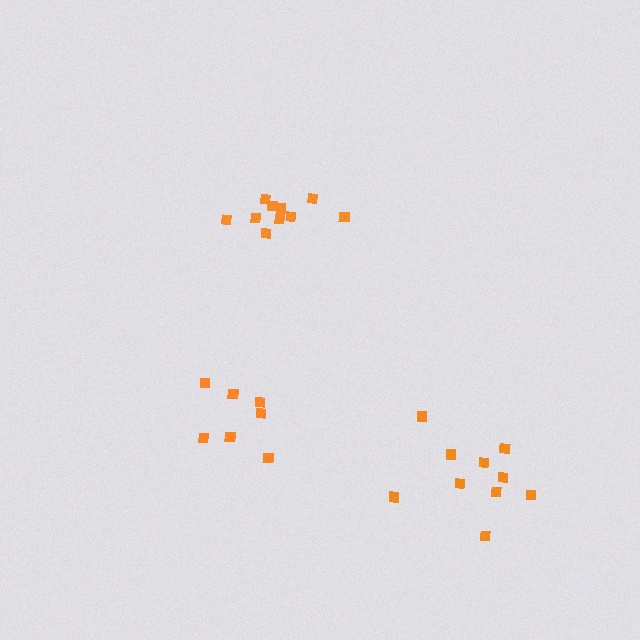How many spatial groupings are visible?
There are 3 spatial groupings.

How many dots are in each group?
Group 1: 7 dots, Group 2: 10 dots, Group 3: 10 dots (27 total).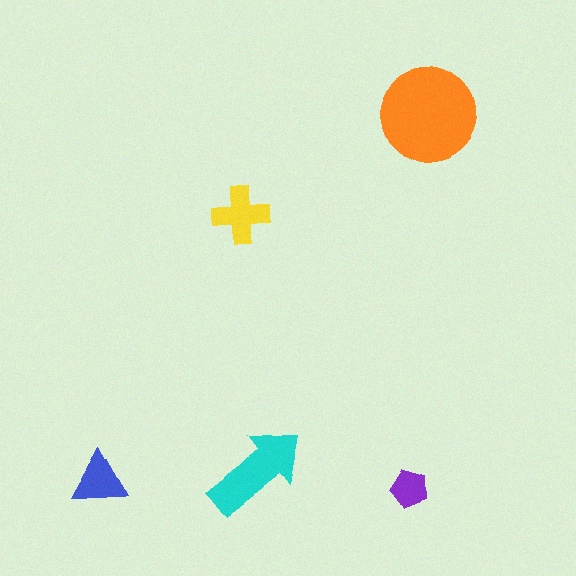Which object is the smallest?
The purple pentagon.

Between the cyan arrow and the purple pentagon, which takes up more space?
The cyan arrow.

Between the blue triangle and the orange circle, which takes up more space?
The orange circle.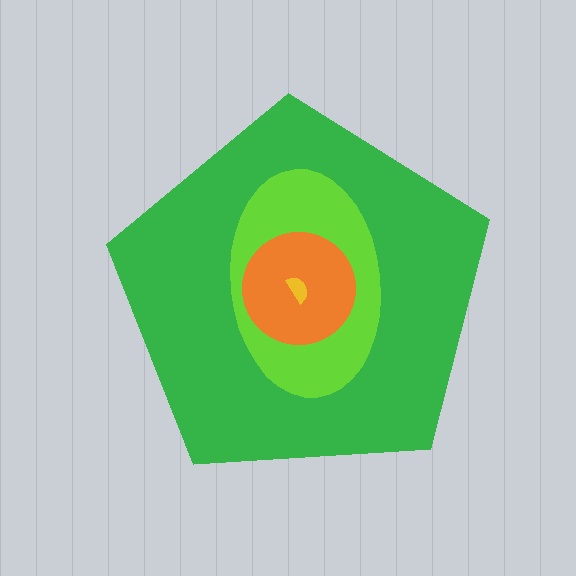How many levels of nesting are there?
4.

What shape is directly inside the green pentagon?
The lime ellipse.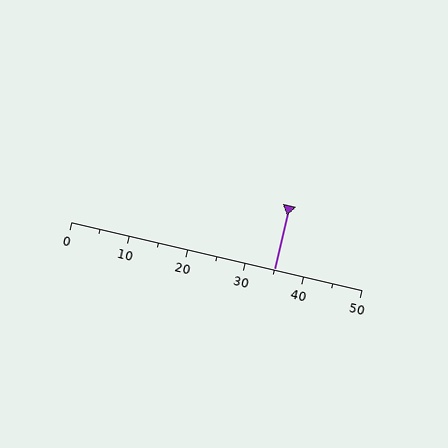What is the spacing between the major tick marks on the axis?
The major ticks are spaced 10 apart.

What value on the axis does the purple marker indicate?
The marker indicates approximately 35.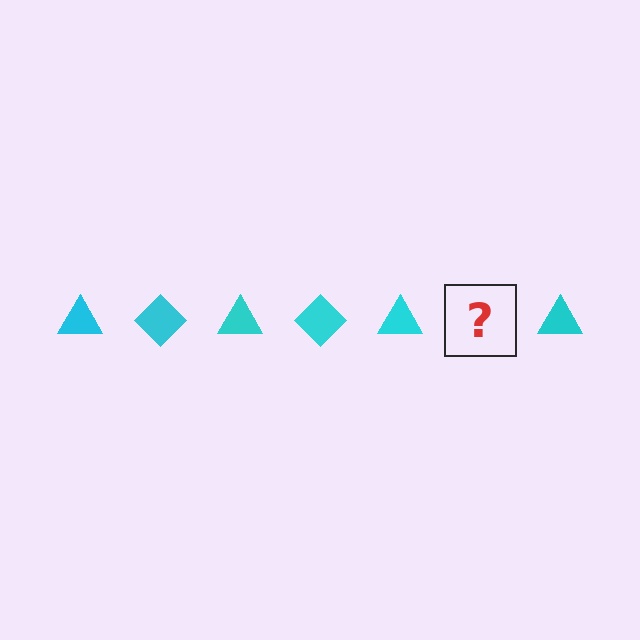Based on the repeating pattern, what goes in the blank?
The blank should be a cyan diamond.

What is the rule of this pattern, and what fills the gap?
The rule is that the pattern cycles through triangle, diamond shapes in cyan. The gap should be filled with a cyan diamond.